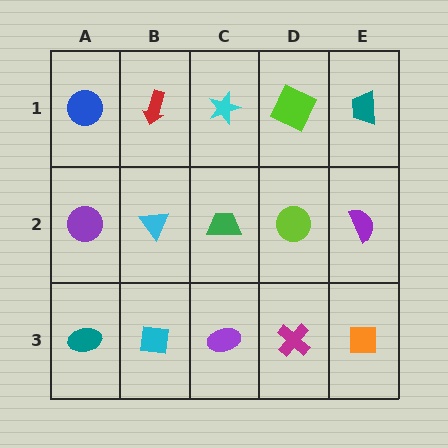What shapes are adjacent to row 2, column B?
A red arrow (row 1, column B), a cyan square (row 3, column B), a purple circle (row 2, column A), a green trapezoid (row 2, column C).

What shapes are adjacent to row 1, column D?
A lime circle (row 2, column D), a cyan star (row 1, column C), a teal trapezoid (row 1, column E).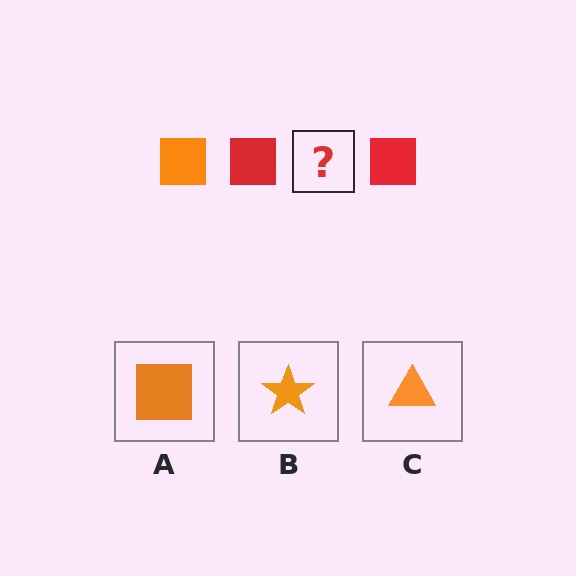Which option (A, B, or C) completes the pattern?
A.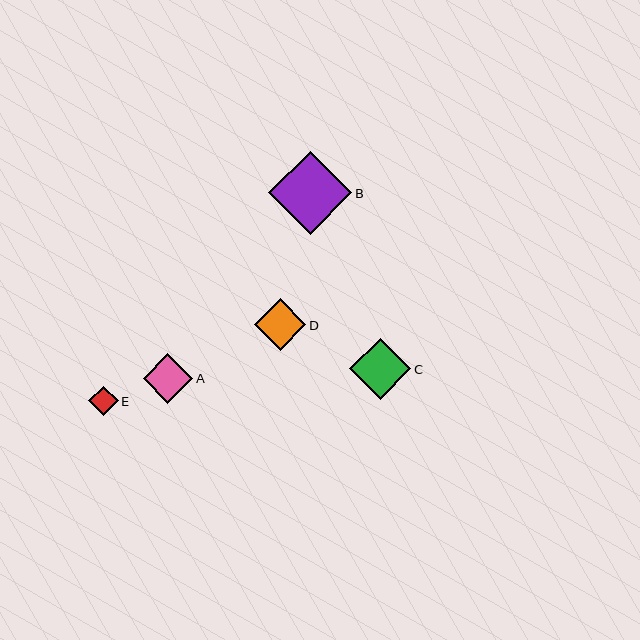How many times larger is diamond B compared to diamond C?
Diamond B is approximately 1.4 times the size of diamond C.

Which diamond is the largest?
Diamond B is the largest with a size of approximately 83 pixels.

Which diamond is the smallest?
Diamond E is the smallest with a size of approximately 29 pixels.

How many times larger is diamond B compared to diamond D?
Diamond B is approximately 1.6 times the size of diamond D.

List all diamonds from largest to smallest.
From largest to smallest: B, C, D, A, E.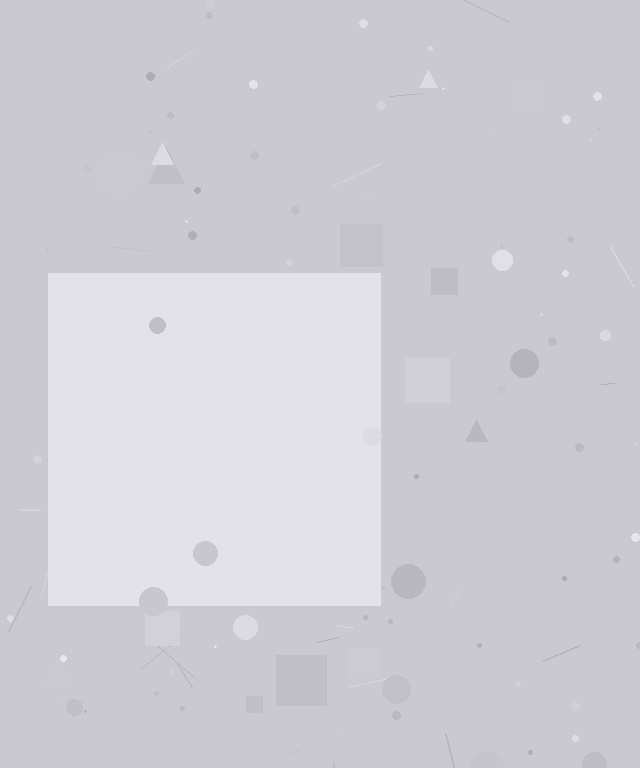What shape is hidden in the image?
A square is hidden in the image.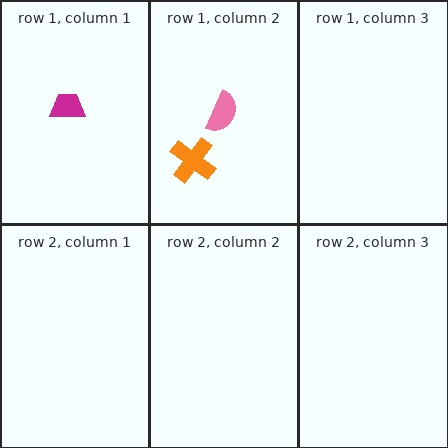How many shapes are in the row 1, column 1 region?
1.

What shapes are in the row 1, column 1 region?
The magenta trapezoid.